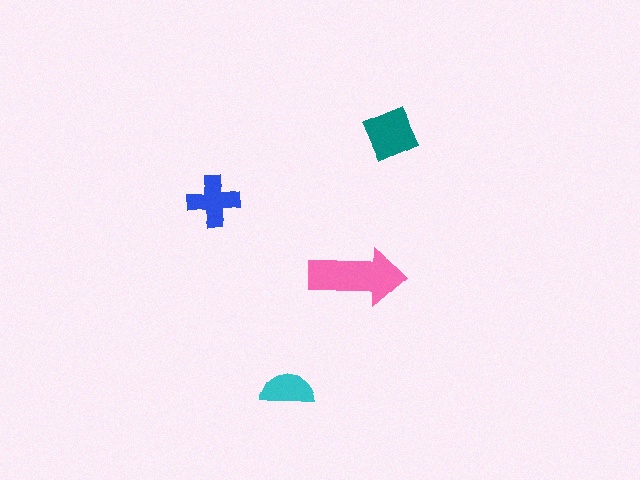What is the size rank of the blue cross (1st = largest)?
3rd.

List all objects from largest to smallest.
The pink arrow, the teal diamond, the blue cross, the cyan semicircle.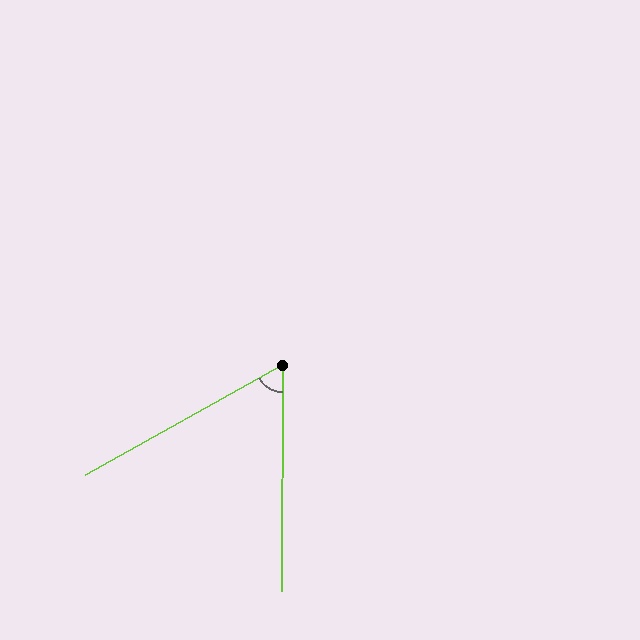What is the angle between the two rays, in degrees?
Approximately 61 degrees.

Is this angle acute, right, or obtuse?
It is acute.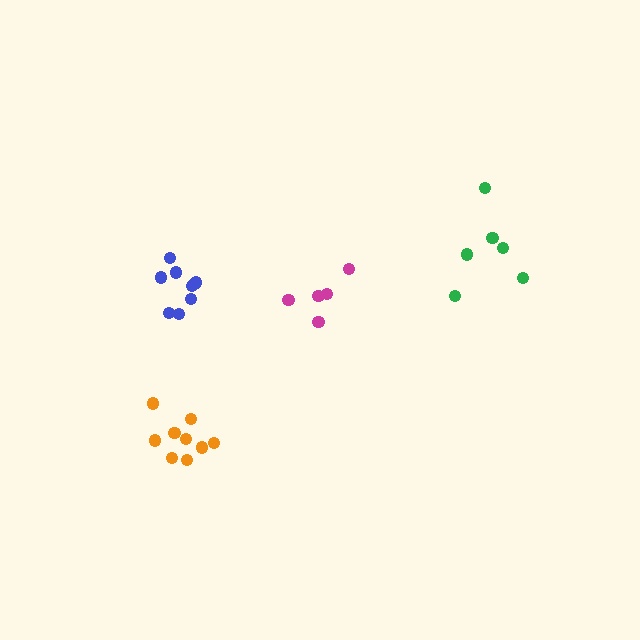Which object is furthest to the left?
The blue cluster is leftmost.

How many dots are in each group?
Group 1: 6 dots, Group 2: 9 dots, Group 3: 5 dots, Group 4: 9 dots (29 total).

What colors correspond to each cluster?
The clusters are colored: green, orange, magenta, blue.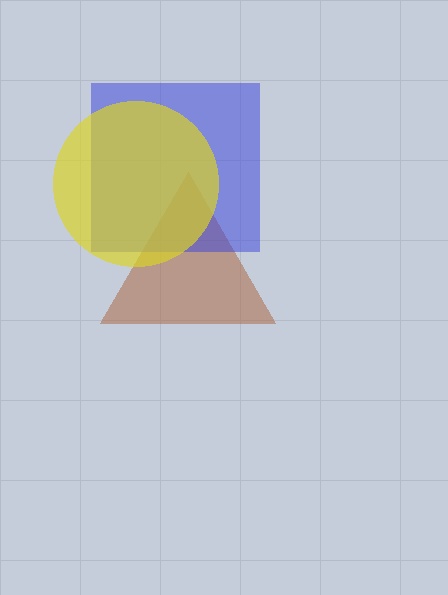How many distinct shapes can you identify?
There are 3 distinct shapes: a brown triangle, a blue square, a yellow circle.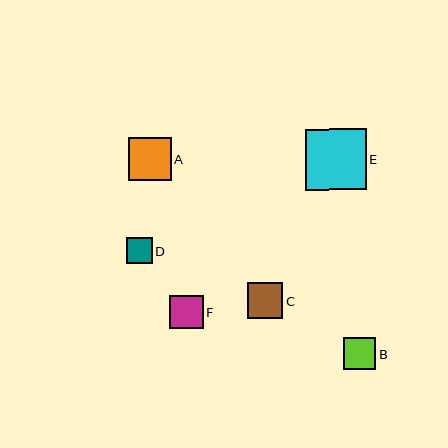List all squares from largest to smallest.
From largest to smallest: E, A, C, F, B, D.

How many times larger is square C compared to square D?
Square C is approximately 1.4 times the size of square D.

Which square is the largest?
Square E is the largest with a size of approximately 61 pixels.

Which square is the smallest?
Square D is the smallest with a size of approximately 26 pixels.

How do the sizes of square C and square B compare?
Square C and square B are approximately the same size.